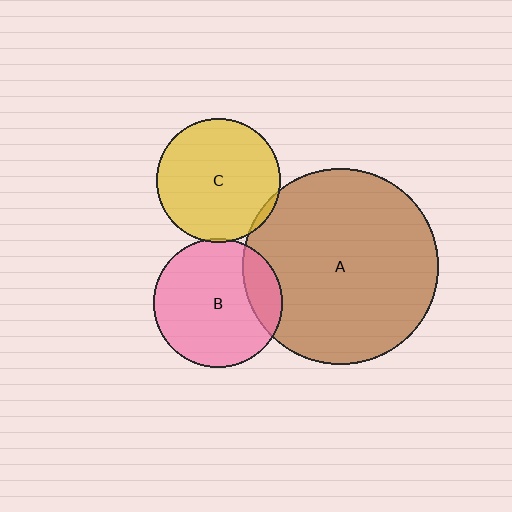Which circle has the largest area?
Circle A (brown).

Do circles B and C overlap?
Yes.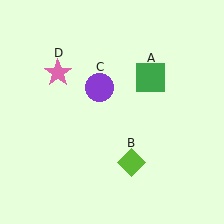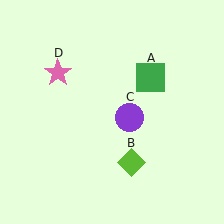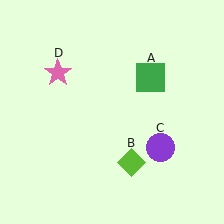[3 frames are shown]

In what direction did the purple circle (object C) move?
The purple circle (object C) moved down and to the right.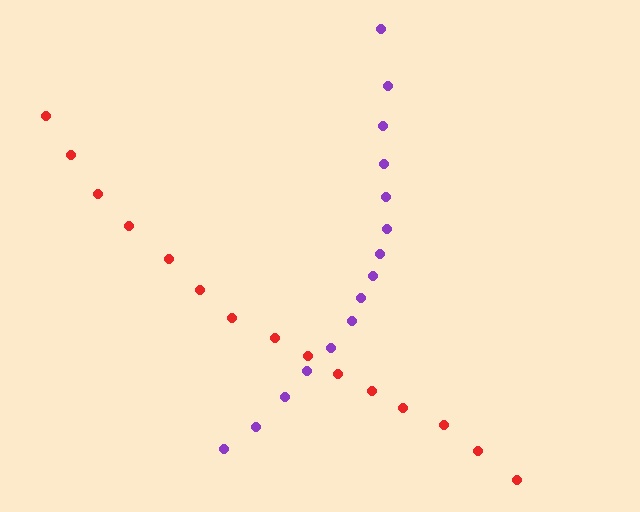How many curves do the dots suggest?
There are 2 distinct paths.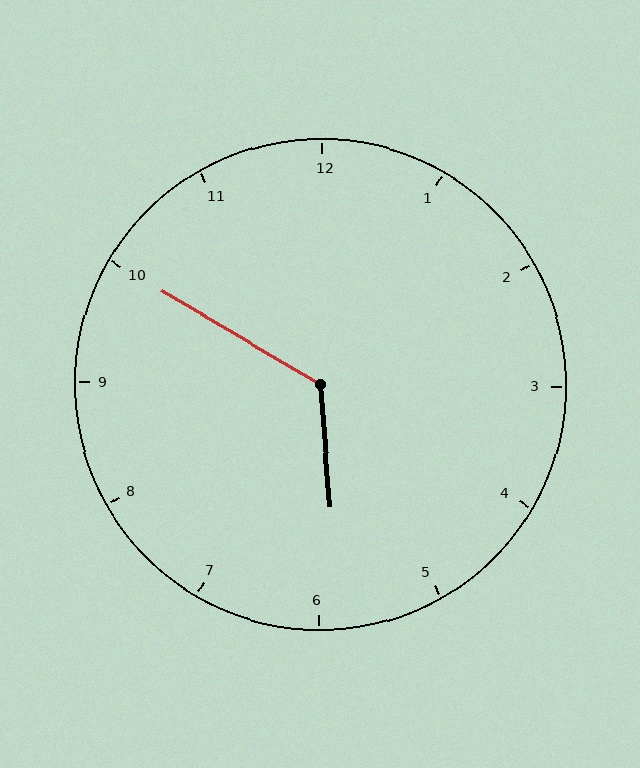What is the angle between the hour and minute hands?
Approximately 125 degrees.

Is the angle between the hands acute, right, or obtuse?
It is obtuse.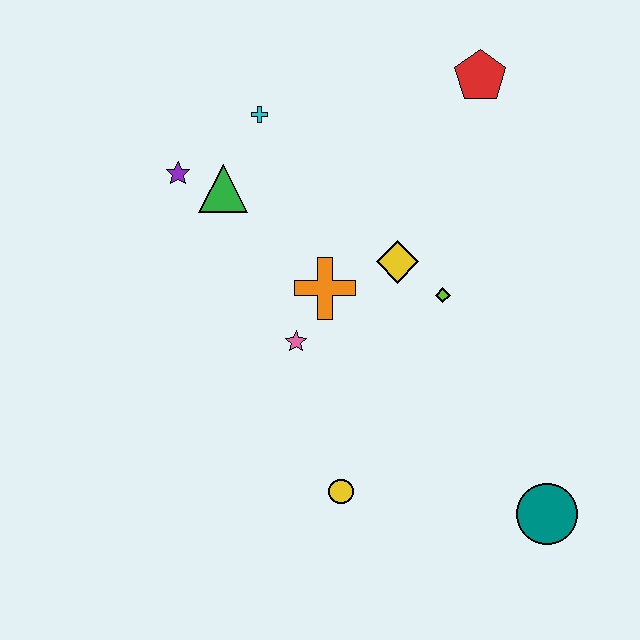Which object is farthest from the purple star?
The teal circle is farthest from the purple star.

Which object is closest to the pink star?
The orange cross is closest to the pink star.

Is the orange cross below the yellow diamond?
Yes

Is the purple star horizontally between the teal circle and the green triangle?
No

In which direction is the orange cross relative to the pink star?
The orange cross is above the pink star.